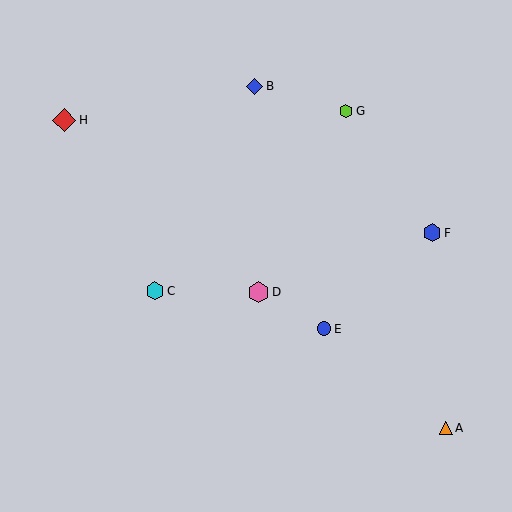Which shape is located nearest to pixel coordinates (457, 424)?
The orange triangle (labeled A) at (446, 428) is nearest to that location.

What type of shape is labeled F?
Shape F is a blue hexagon.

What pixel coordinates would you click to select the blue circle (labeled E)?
Click at (324, 329) to select the blue circle E.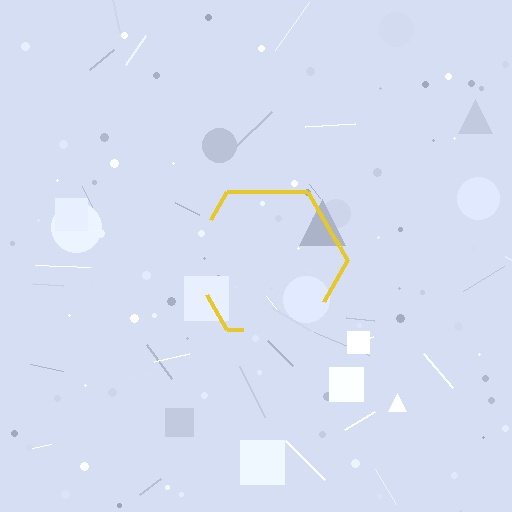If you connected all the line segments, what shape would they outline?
They would outline a hexagon.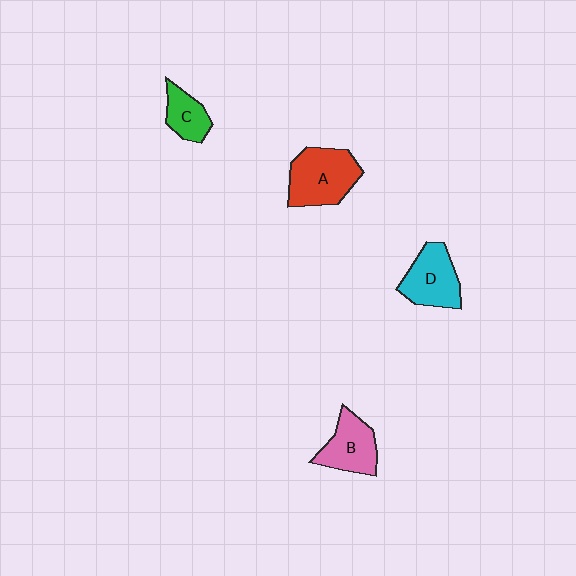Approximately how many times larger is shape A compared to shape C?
Approximately 1.9 times.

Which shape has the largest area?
Shape A (red).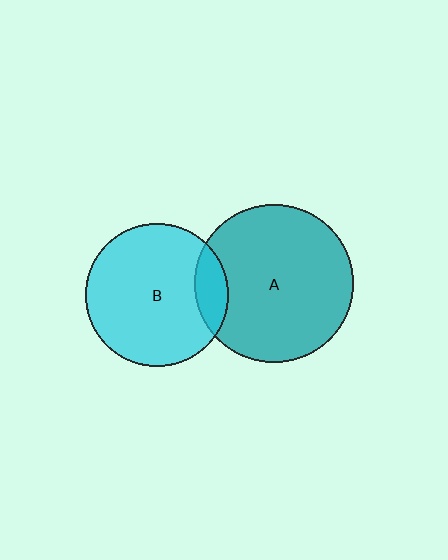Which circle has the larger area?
Circle A (teal).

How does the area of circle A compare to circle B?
Approximately 1.2 times.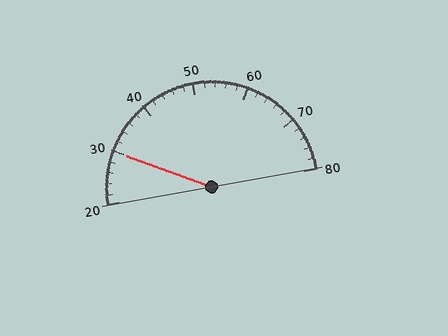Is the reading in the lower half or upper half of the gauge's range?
The reading is in the lower half of the range (20 to 80).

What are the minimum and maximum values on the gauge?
The gauge ranges from 20 to 80.